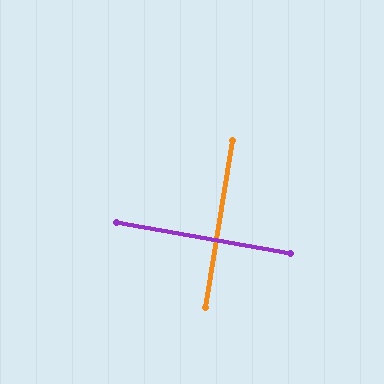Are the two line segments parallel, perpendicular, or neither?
Perpendicular — they meet at approximately 89°.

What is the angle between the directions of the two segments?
Approximately 89 degrees.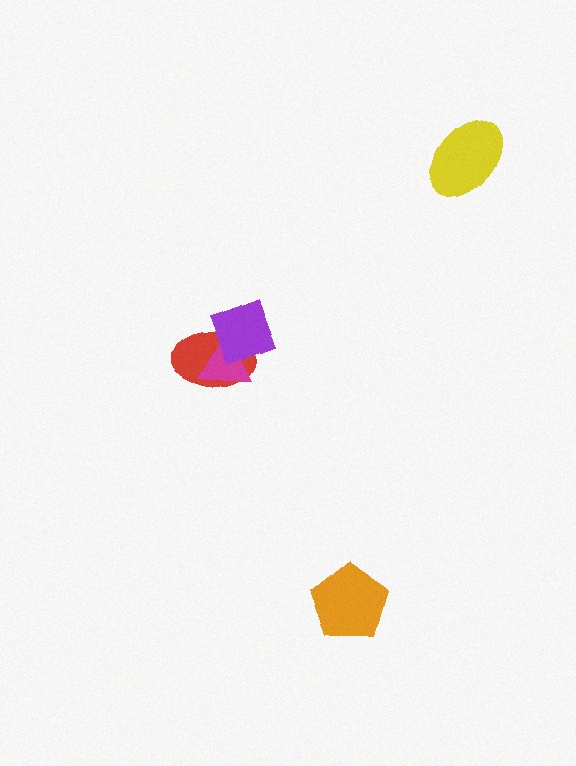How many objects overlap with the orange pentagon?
0 objects overlap with the orange pentagon.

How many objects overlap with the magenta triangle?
2 objects overlap with the magenta triangle.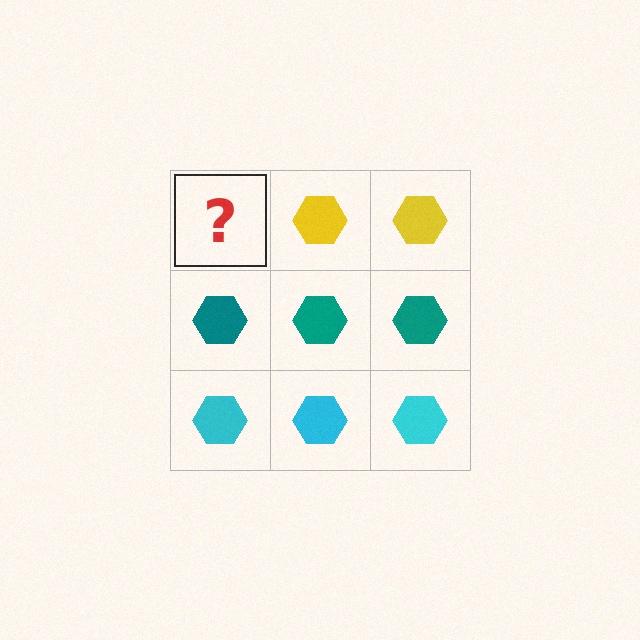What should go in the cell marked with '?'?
The missing cell should contain a yellow hexagon.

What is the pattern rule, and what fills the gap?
The rule is that each row has a consistent color. The gap should be filled with a yellow hexagon.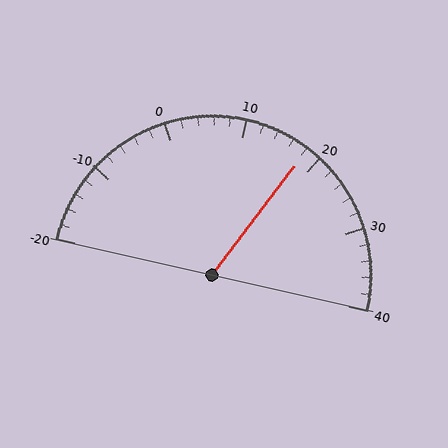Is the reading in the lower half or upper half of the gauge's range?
The reading is in the upper half of the range (-20 to 40).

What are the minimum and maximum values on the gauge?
The gauge ranges from -20 to 40.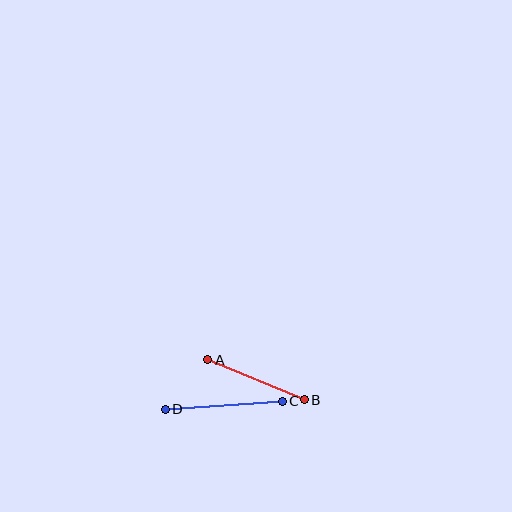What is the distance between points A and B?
The distance is approximately 104 pixels.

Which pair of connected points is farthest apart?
Points C and D are farthest apart.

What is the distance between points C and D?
The distance is approximately 117 pixels.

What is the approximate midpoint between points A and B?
The midpoint is at approximately (256, 380) pixels.